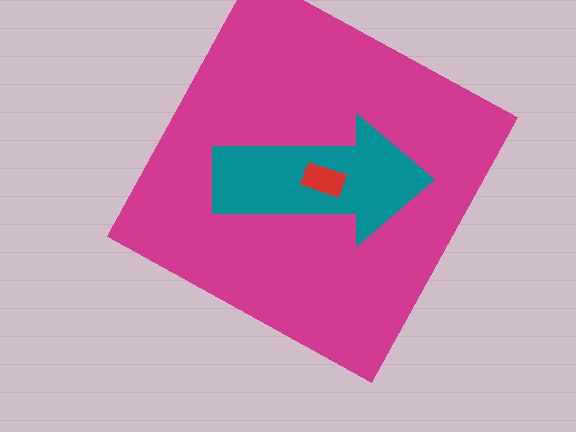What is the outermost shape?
The magenta square.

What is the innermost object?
The red rectangle.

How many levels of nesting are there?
3.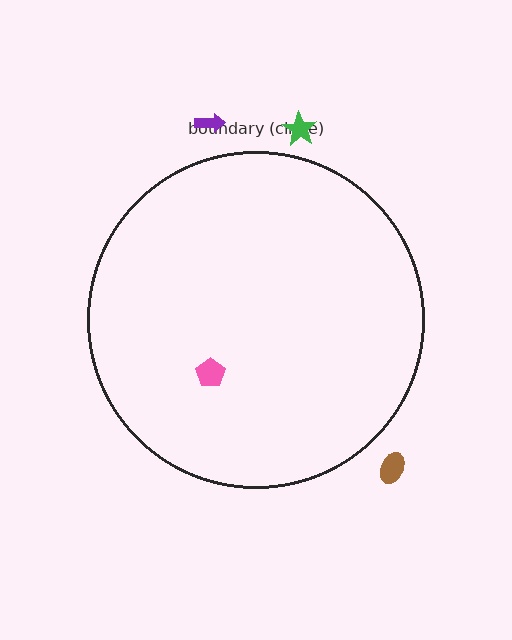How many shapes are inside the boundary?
1 inside, 3 outside.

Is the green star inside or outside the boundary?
Outside.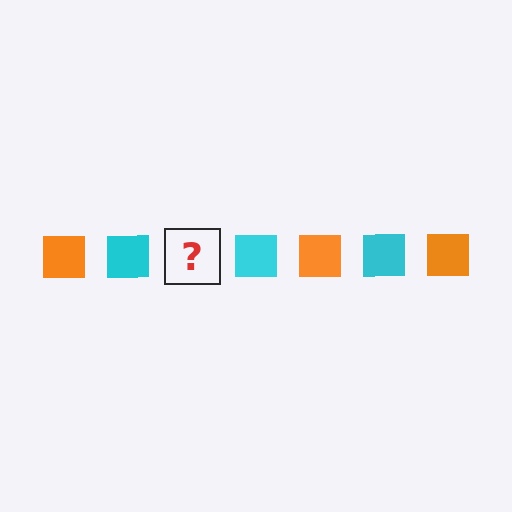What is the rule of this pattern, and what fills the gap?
The rule is that the pattern cycles through orange, cyan squares. The gap should be filled with an orange square.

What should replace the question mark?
The question mark should be replaced with an orange square.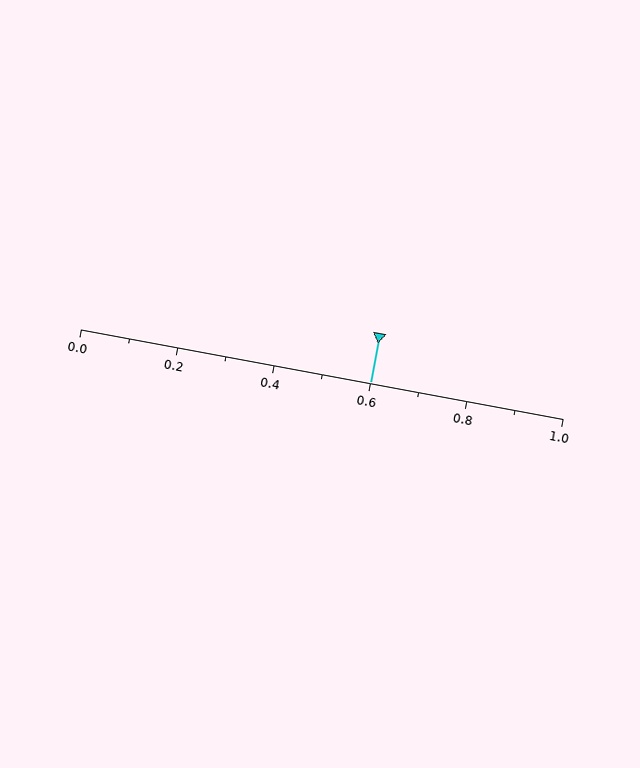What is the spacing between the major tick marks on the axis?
The major ticks are spaced 0.2 apart.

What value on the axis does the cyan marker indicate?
The marker indicates approximately 0.6.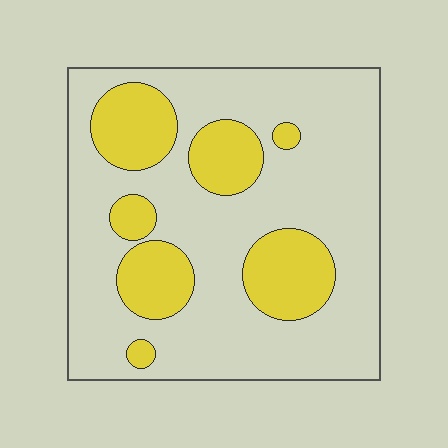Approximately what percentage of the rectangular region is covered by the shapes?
Approximately 25%.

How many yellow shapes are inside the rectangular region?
7.